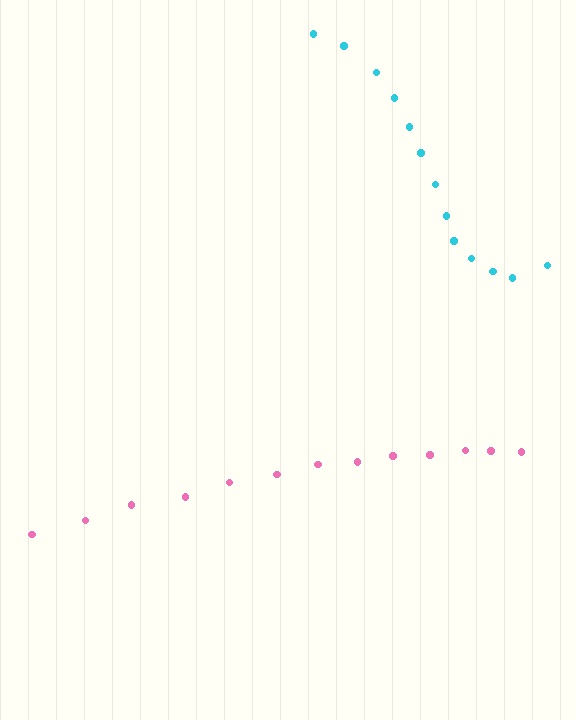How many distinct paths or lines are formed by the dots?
There are 2 distinct paths.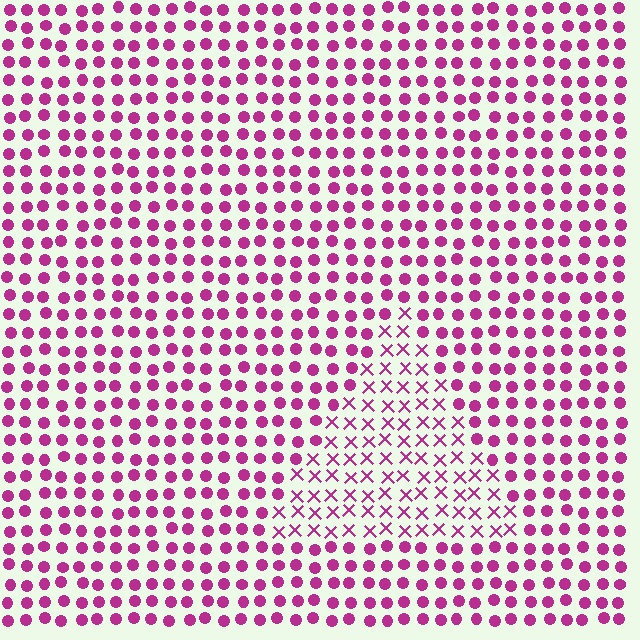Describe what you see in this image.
The image is filled with small magenta elements arranged in a uniform grid. A triangle-shaped region contains X marks, while the surrounding area contains circles. The boundary is defined purely by the change in element shape.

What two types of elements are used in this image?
The image uses X marks inside the triangle region and circles outside it.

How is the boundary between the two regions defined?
The boundary is defined by a change in element shape: X marks inside vs. circles outside. All elements share the same color and spacing.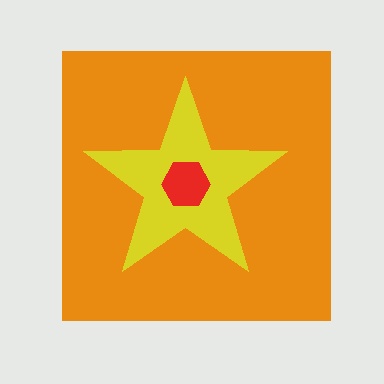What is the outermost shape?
The orange square.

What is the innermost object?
The red hexagon.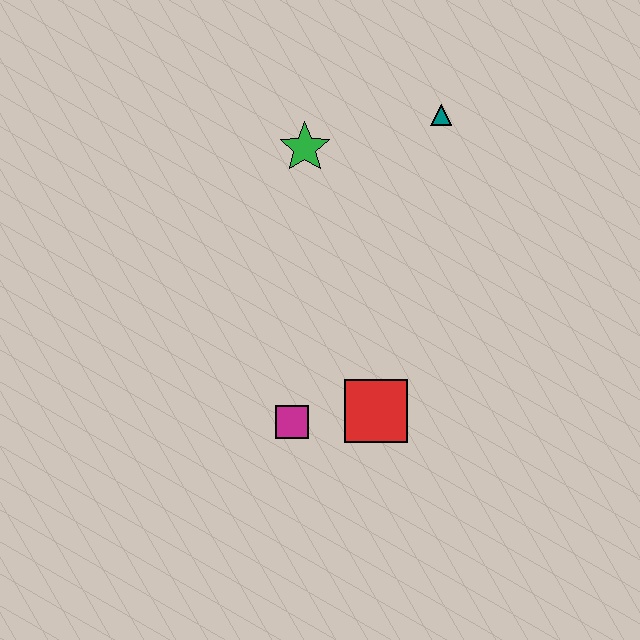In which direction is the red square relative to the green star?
The red square is below the green star.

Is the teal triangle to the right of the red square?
Yes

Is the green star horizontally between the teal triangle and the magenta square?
Yes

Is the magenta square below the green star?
Yes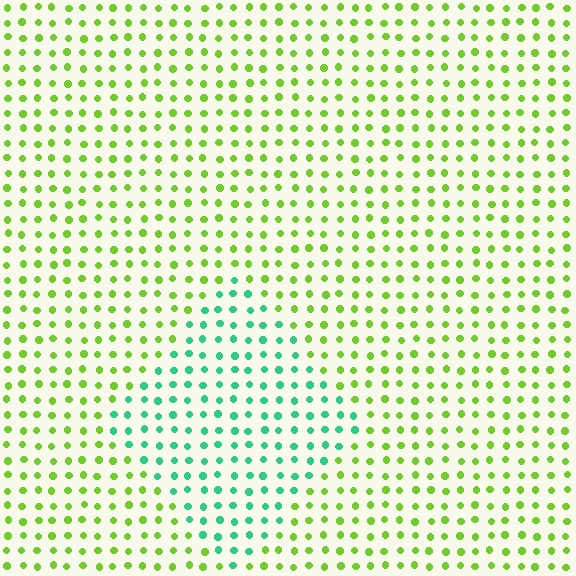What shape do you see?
I see a diamond.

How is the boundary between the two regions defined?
The boundary is defined purely by a slight shift in hue (about 60 degrees). Spacing, size, and orientation are identical on both sides.